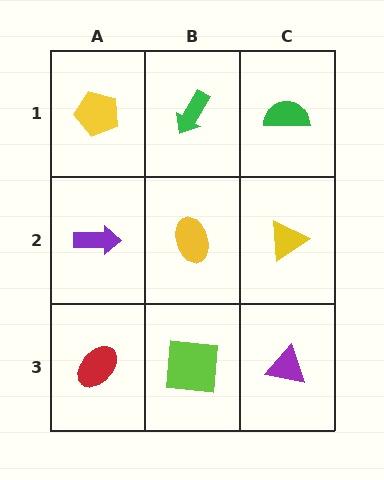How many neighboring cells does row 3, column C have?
2.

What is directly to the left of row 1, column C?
A green arrow.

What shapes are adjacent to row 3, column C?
A yellow triangle (row 2, column C), a lime square (row 3, column B).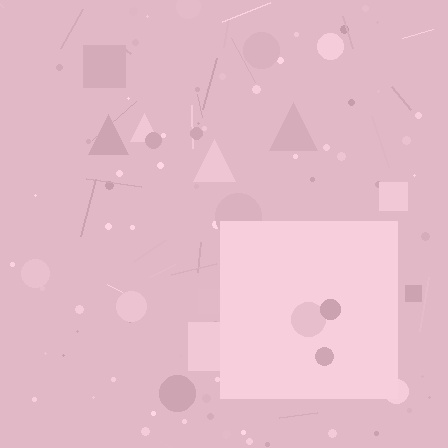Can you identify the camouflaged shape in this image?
The camouflaged shape is a square.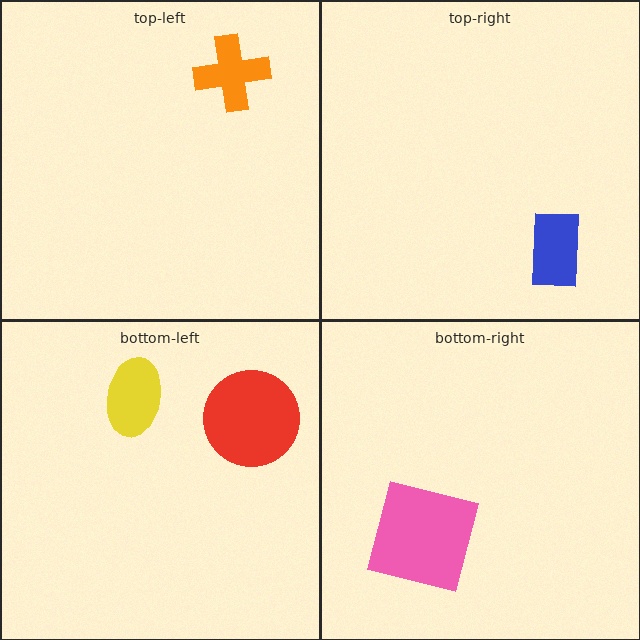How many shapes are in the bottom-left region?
2.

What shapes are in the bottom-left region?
The red circle, the yellow ellipse.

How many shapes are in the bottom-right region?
1.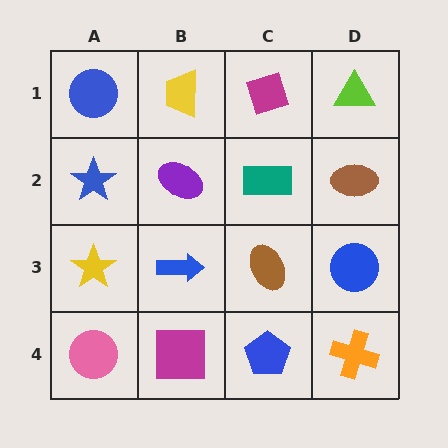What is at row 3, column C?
A brown ellipse.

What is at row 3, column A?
A yellow star.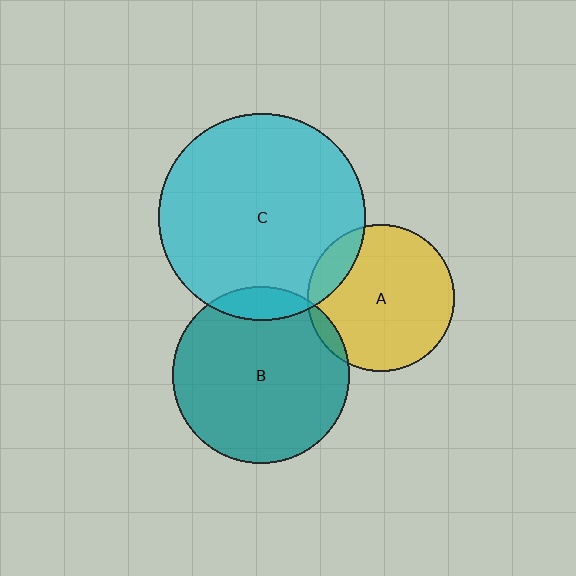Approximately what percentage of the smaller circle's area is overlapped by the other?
Approximately 15%.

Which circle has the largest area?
Circle C (cyan).